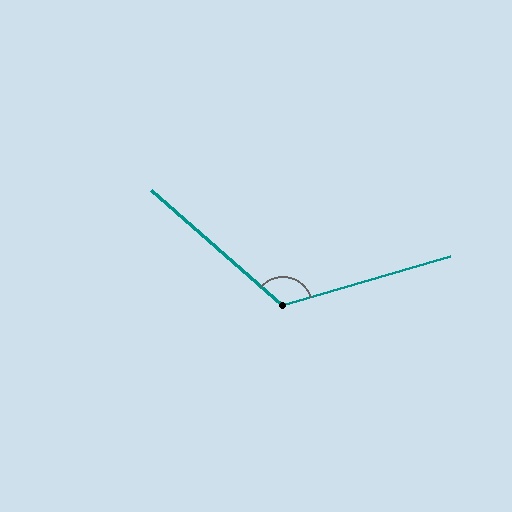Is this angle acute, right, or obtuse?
It is obtuse.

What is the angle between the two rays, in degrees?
Approximately 122 degrees.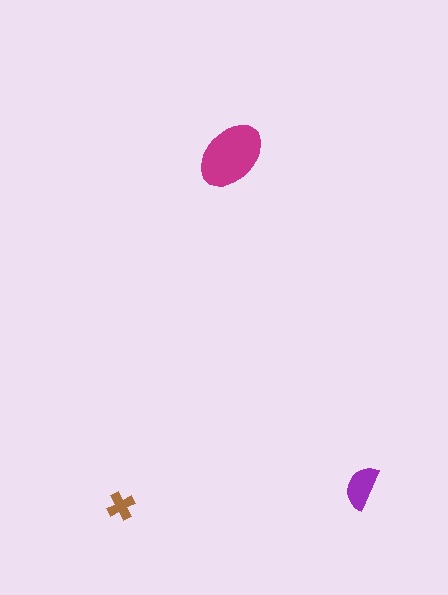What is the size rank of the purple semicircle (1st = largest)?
2nd.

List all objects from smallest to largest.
The brown cross, the purple semicircle, the magenta ellipse.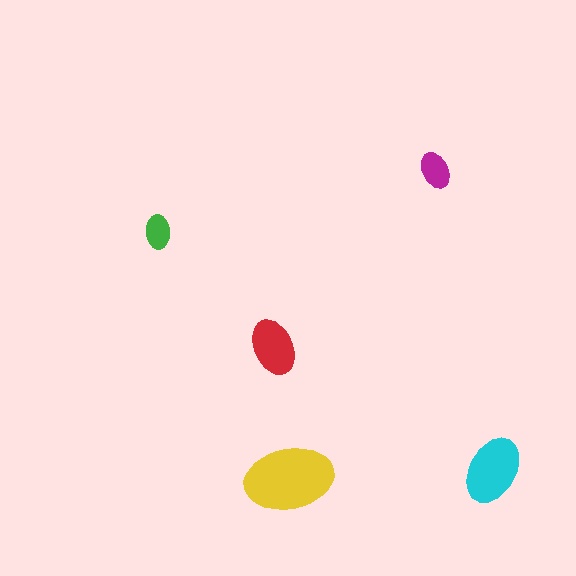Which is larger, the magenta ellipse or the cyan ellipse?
The cyan one.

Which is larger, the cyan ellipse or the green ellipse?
The cyan one.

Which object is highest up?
The magenta ellipse is topmost.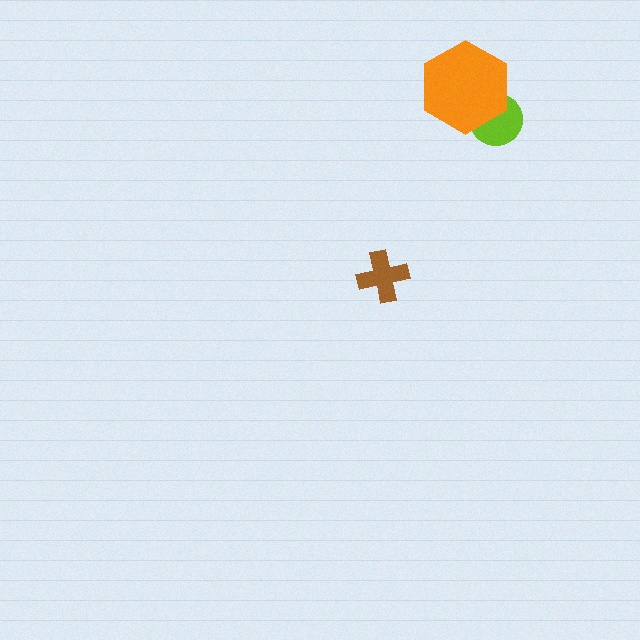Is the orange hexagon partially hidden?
No, no other shape covers it.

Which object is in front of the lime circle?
The orange hexagon is in front of the lime circle.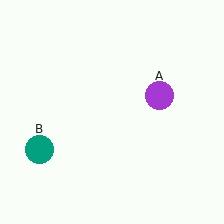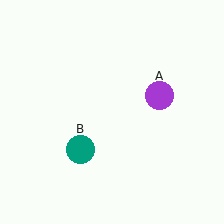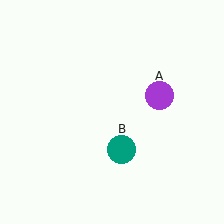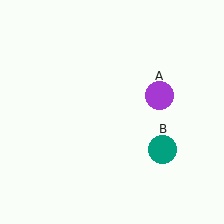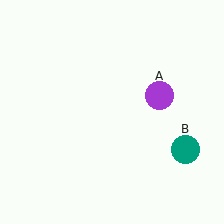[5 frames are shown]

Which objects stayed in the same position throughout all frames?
Purple circle (object A) remained stationary.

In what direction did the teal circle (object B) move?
The teal circle (object B) moved right.